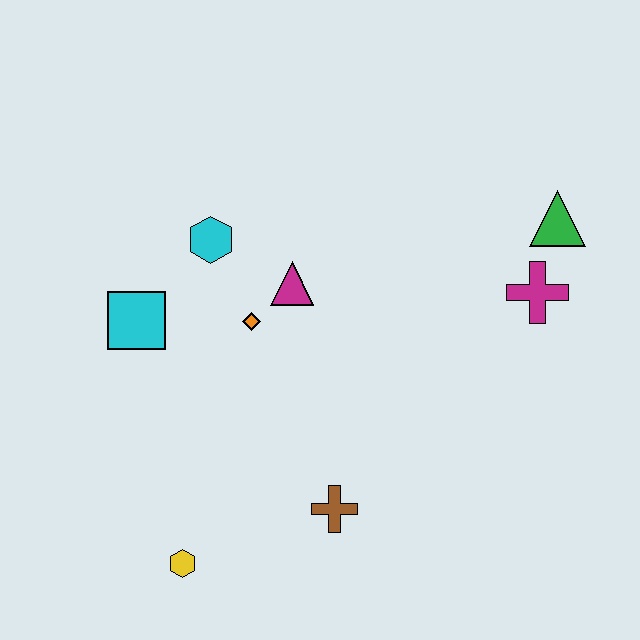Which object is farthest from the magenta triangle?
The yellow hexagon is farthest from the magenta triangle.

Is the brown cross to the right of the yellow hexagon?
Yes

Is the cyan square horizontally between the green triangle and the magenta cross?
No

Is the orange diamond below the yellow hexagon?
No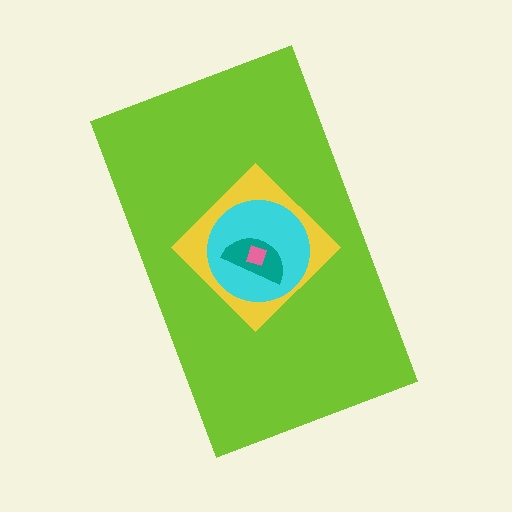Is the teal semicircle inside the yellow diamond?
Yes.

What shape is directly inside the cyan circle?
The teal semicircle.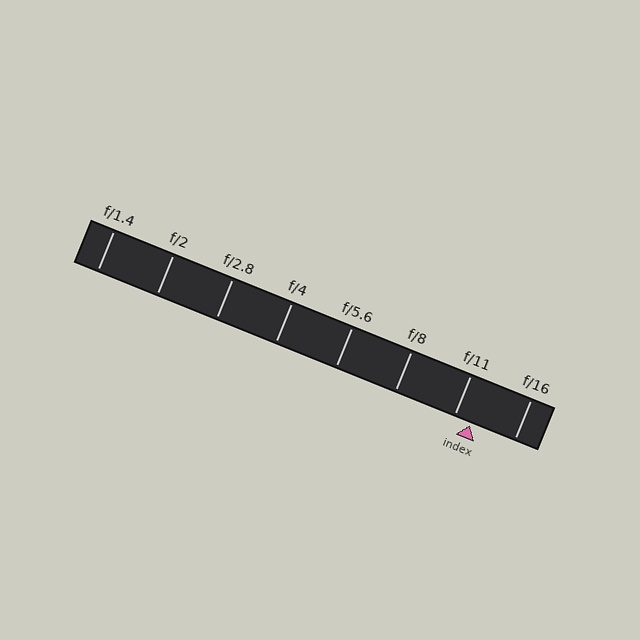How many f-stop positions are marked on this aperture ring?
There are 8 f-stop positions marked.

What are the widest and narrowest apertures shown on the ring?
The widest aperture shown is f/1.4 and the narrowest is f/16.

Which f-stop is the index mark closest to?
The index mark is closest to f/11.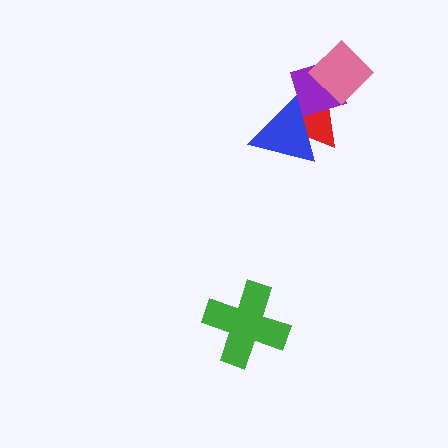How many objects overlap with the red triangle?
3 objects overlap with the red triangle.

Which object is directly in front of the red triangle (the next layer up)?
The purple diamond is directly in front of the red triangle.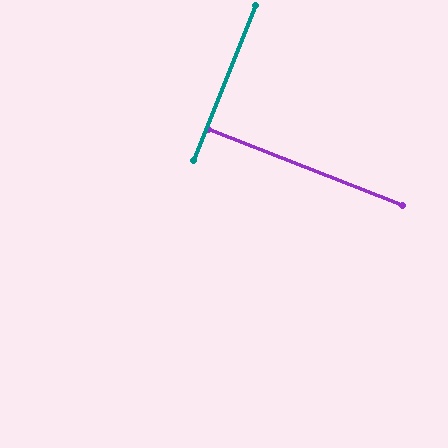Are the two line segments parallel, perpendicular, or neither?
Perpendicular — they meet at approximately 89°.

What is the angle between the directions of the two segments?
Approximately 89 degrees.